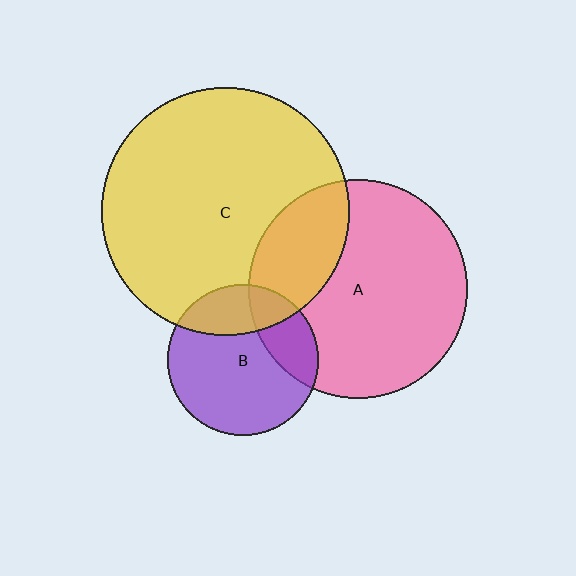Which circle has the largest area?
Circle C (yellow).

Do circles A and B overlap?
Yes.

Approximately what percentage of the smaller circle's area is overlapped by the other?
Approximately 25%.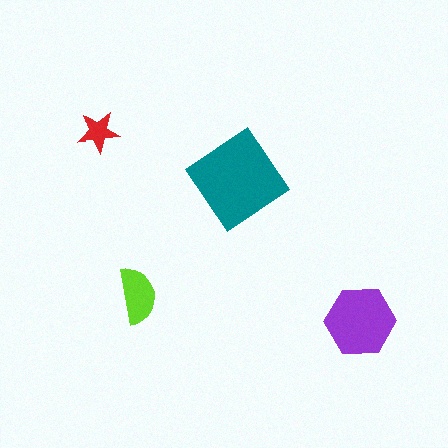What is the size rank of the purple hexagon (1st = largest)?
2nd.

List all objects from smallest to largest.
The red star, the lime semicircle, the purple hexagon, the teal diamond.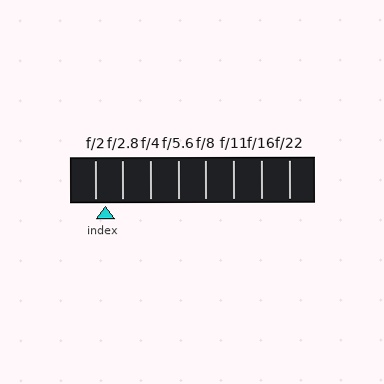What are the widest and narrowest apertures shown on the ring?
The widest aperture shown is f/2 and the narrowest is f/22.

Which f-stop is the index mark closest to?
The index mark is closest to f/2.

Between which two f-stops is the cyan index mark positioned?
The index mark is between f/2 and f/2.8.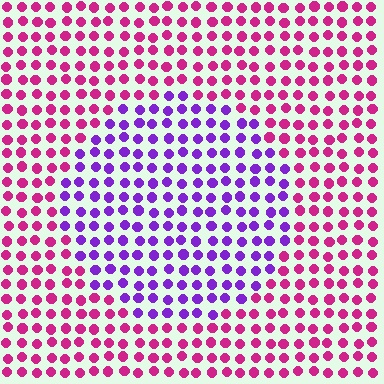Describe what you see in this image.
The image is filled with small magenta elements in a uniform arrangement. A circle-shaped region is visible where the elements are tinted to a slightly different hue, forming a subtle color boundary.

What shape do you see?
I see a circle.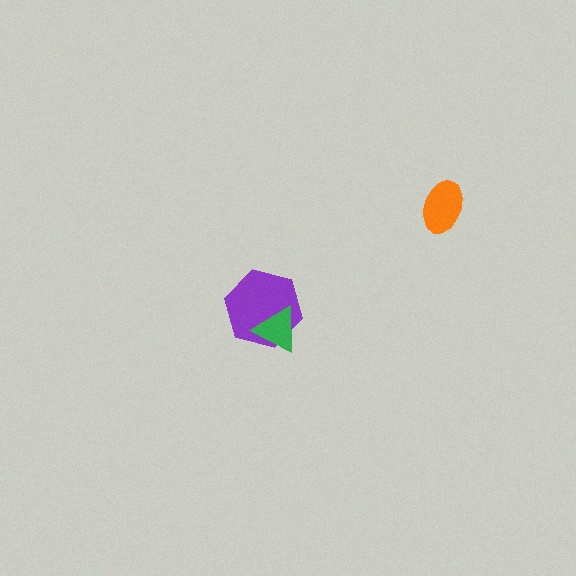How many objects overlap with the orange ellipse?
0 objects overlap with the orange ellipse.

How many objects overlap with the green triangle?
1 object overlaps with the green triangle.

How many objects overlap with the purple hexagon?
1 object overlaps with the purple hexagon.